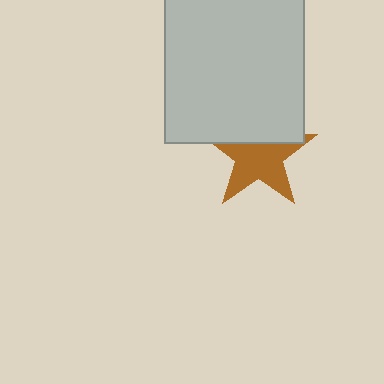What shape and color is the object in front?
The object in front is a light gray rectangle.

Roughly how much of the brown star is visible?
About half of it is visible (roughly 65%).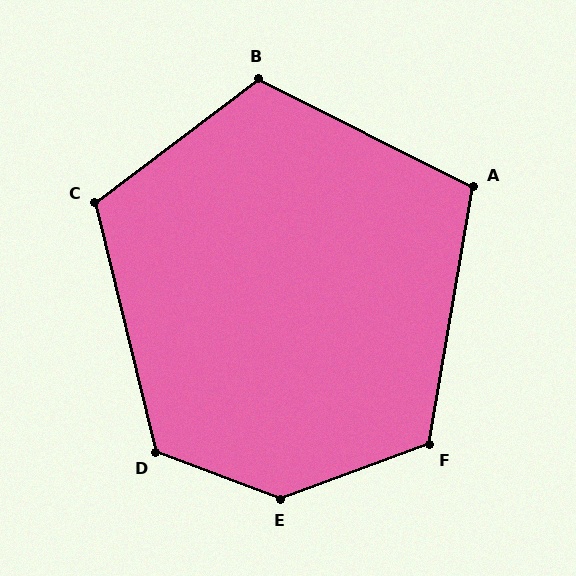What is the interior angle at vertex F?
Approximately 120 degrees (obtuse).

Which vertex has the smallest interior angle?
A, at approximately 107 degrees.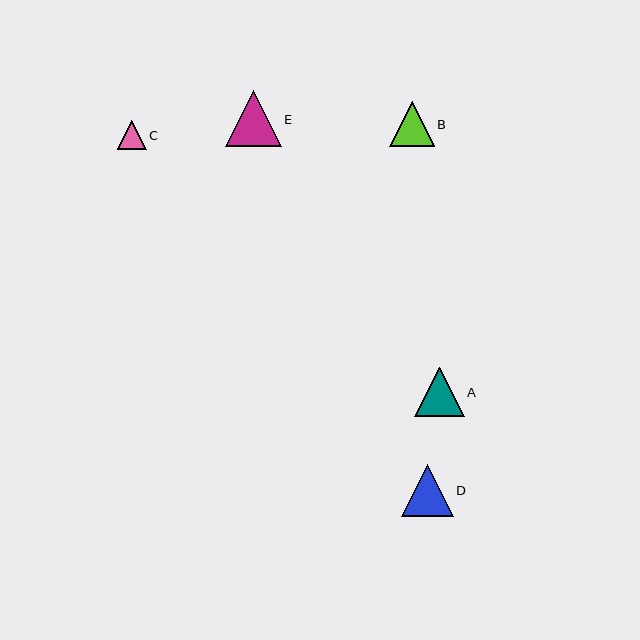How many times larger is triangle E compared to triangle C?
Triangle E is approximately 1.9 times the size of triangle C.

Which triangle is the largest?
Triangle E is the largest with a size of approximately 56 pixels.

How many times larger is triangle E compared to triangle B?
Triangle E is approximately 1.3 times the size of triangle B.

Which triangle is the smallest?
Triangle C is the smallest with a size of approximately 29 pixels.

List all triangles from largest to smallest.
From largest to smallest: E, D, A, B, C.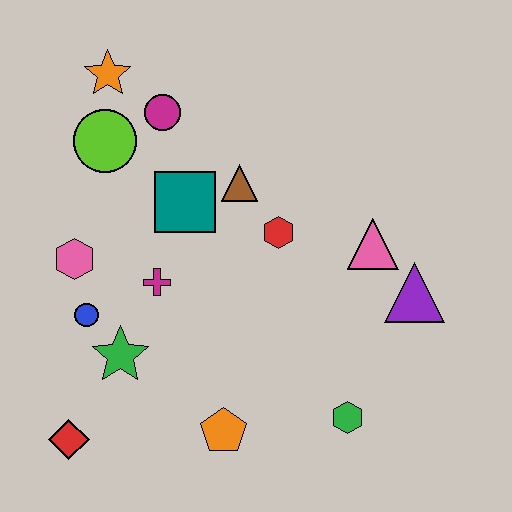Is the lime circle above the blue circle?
Yes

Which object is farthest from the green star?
The purple triangle is farthest from the green star.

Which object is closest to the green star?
The blue circle is closest to the green star.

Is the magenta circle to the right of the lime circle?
Yes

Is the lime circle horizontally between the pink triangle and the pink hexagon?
Yes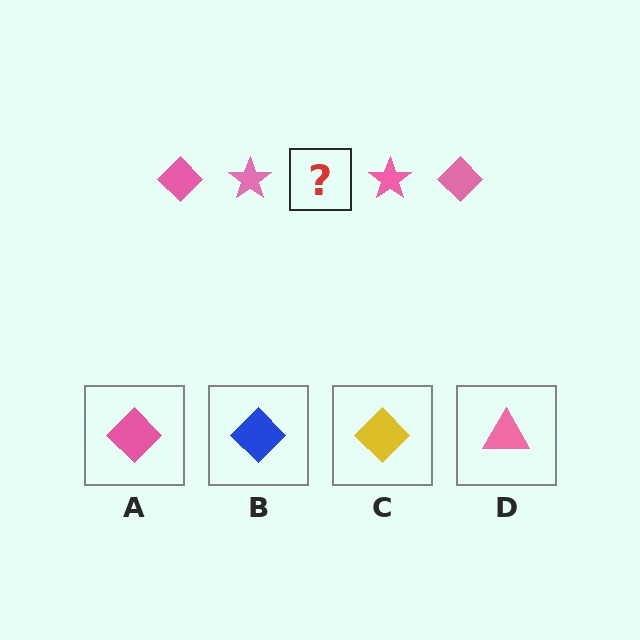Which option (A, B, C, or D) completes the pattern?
A.